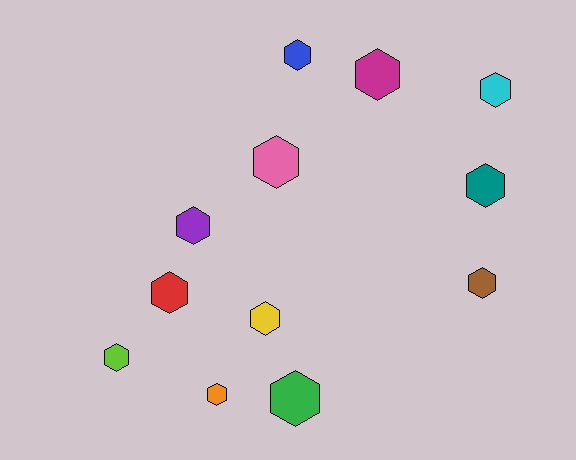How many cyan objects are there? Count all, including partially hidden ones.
There is 1 cyan object.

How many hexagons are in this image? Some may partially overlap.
There are 12 hexagons.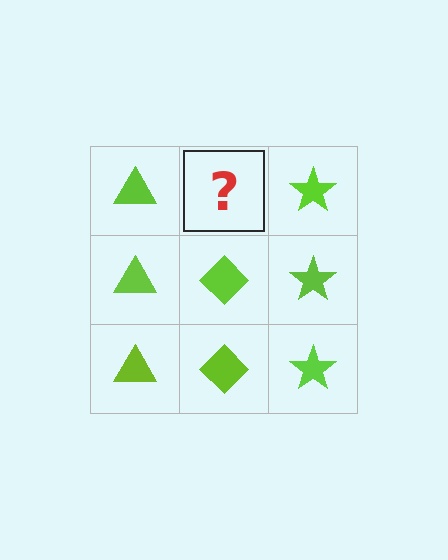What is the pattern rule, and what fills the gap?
The rule is that each column has a consistent shape. The gap should be filled with a lime diamond.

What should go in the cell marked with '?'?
The missing cell should contain a lime diamond.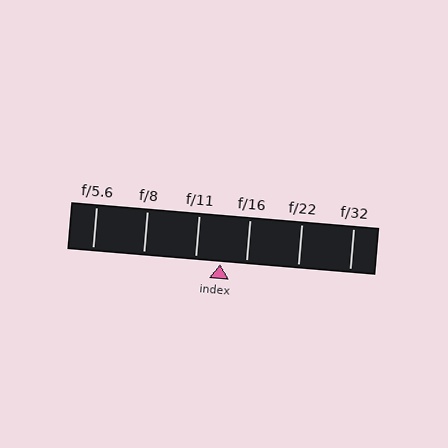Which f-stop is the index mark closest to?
The index mark is closest to f/11.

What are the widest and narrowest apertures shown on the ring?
The widest aperture shown is f/5.6 and the narrowest is f/32.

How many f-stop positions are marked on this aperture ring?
There are 6 f-stop positions marked.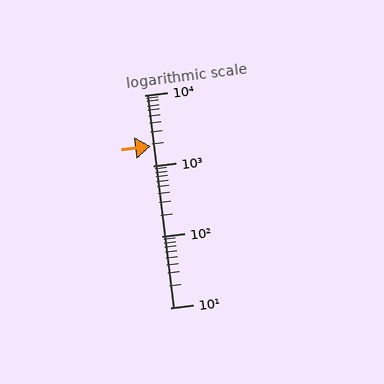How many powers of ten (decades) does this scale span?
The scale spans 3 decades, from 10 to 10000.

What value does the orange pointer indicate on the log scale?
The pointer indicates approximately 1900.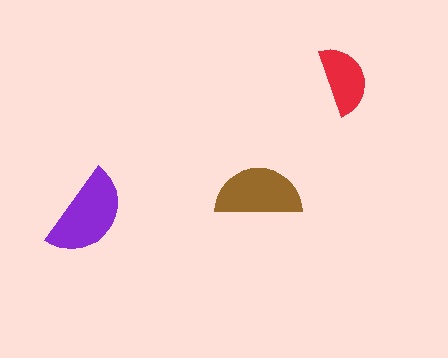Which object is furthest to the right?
The red semicircle is rightmost.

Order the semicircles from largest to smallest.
the purple one, the brown one, the red one.